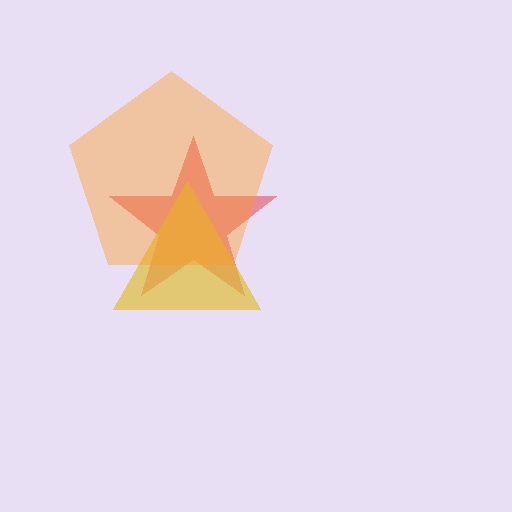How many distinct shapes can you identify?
There are 3 distinct shapes: a red star, a yellow triangle, an orange pentagon.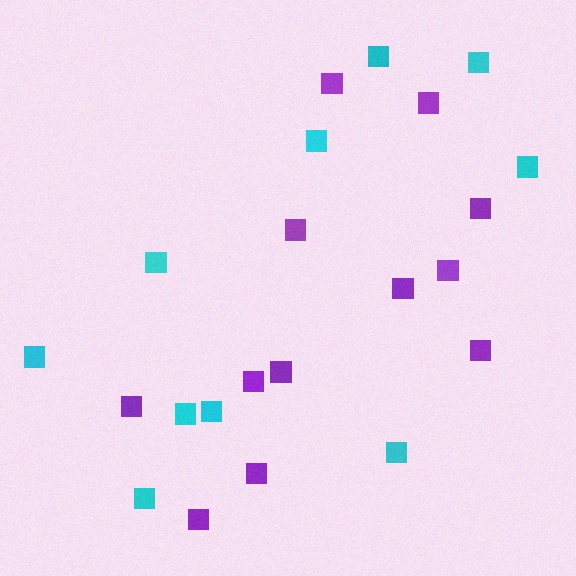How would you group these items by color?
There are 2 groups: one group of purple squares (12) and one group of cyan squares (10).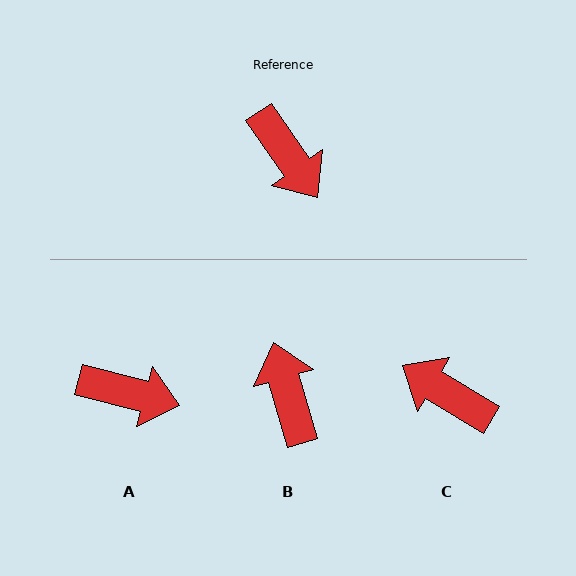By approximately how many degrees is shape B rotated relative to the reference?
Approximately 161 degrees counter-clockwise.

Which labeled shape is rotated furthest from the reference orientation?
B, about 161 degrees away.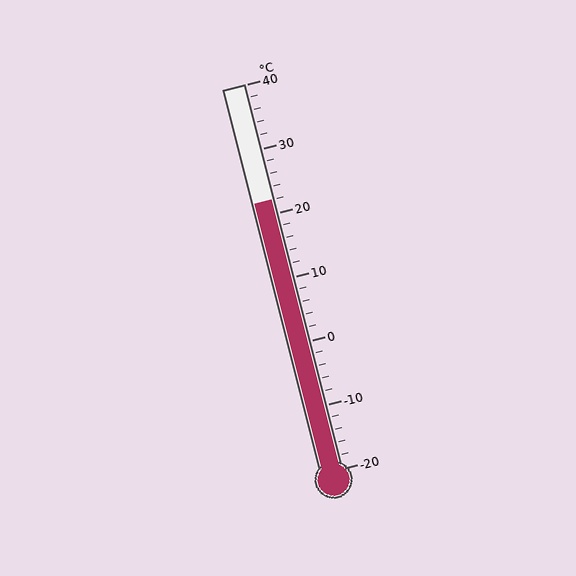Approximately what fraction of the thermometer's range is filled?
The thermometer is filled to approximately 70% of its range.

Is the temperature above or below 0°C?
The temperature is above 0°C.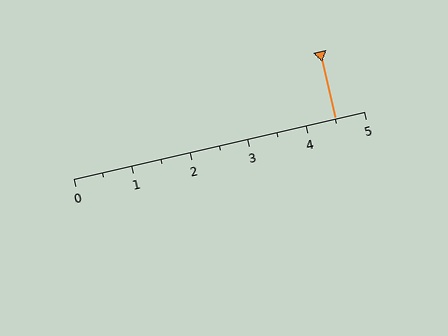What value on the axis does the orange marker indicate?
The marker indicates approximately 4.5.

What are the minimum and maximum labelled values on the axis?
The axis runs from 0 to 5.